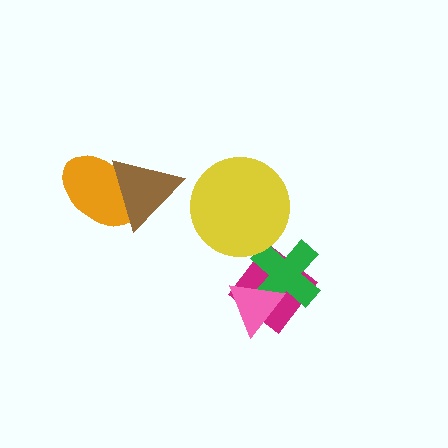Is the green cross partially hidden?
Yes, it is partially covered by another shape.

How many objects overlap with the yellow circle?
0 objects overlap with the yellow circle.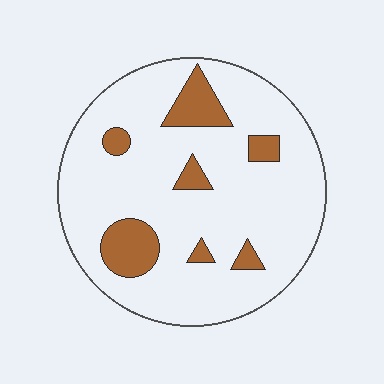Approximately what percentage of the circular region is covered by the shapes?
Approximately 15%.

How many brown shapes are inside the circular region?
7.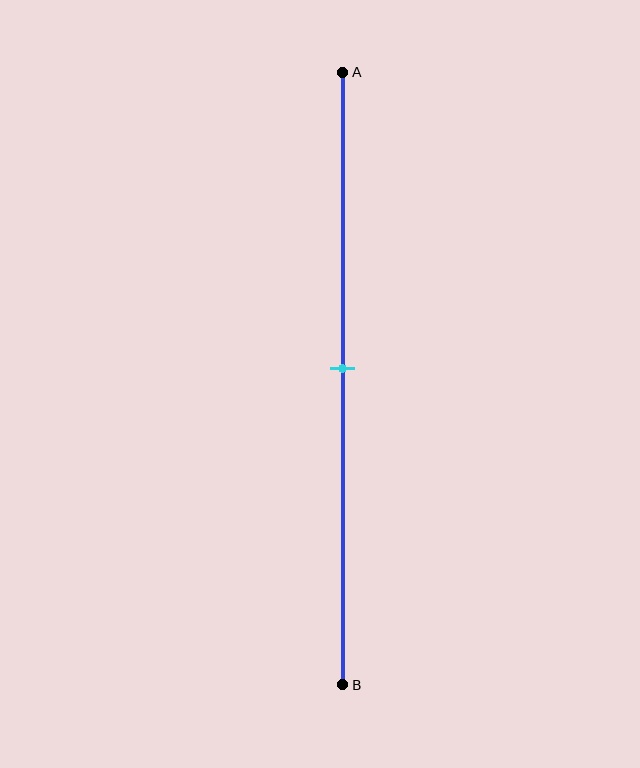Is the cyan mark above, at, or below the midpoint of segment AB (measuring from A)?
The cyan mark is approximately at the midpoint of segment AB.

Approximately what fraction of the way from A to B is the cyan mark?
The cyan mark is approximately 50% of the way from A to B.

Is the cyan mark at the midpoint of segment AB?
Yes, the mark is approximately at the midpoint.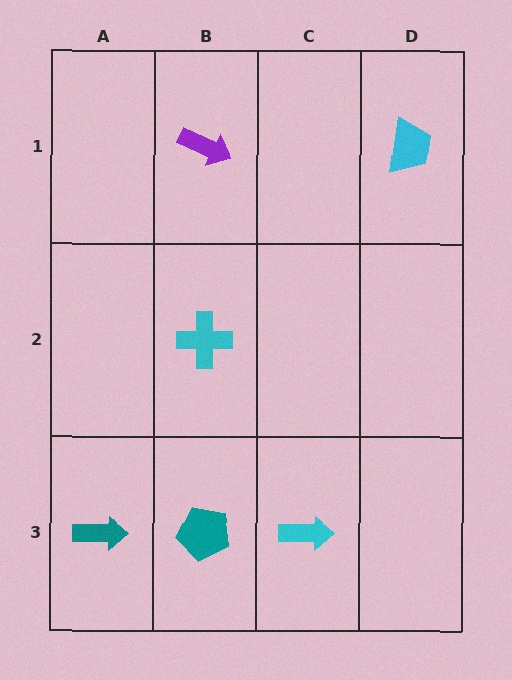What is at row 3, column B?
A teal pentagon.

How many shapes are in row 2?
1 shape.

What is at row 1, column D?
A cyan trapezoid.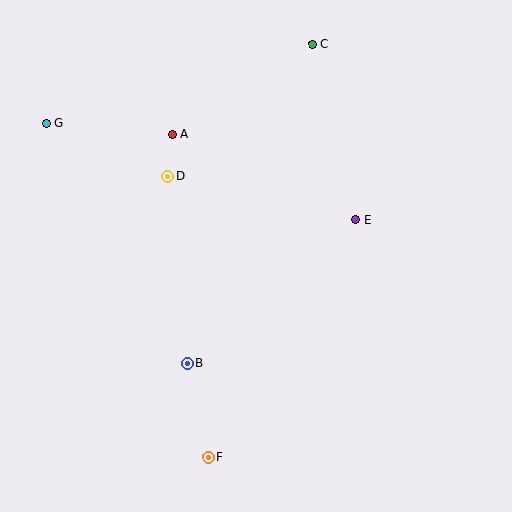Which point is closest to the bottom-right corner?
Point F is closest to the bottom-right corner.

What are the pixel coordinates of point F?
Point F is at (208, 457).